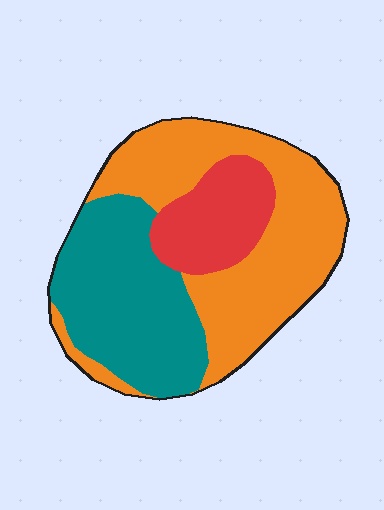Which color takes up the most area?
Orange, at roughly 50%.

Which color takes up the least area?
Red, at roughly 15%.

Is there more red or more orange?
Orange.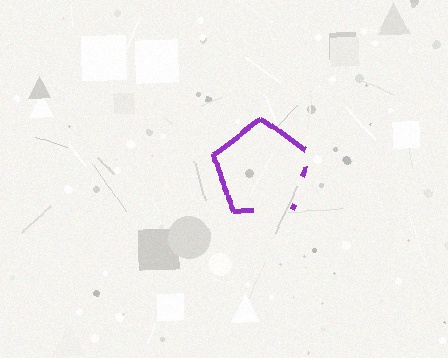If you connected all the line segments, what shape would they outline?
They would outline a pentagon.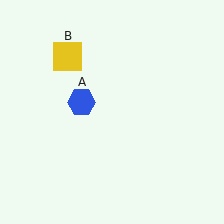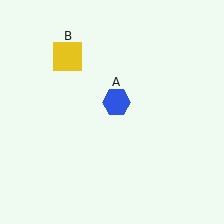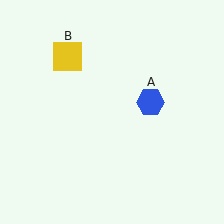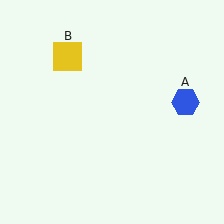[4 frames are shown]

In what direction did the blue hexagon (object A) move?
The blue hexagon (object A) moved right.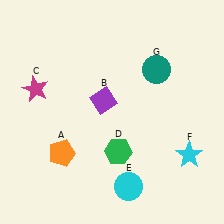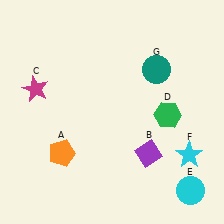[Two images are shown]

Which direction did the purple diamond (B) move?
The purple diamond (B) moved down.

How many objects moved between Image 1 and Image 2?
3 objects moved between the two images.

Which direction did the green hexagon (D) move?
The green hexagon (D) moved right.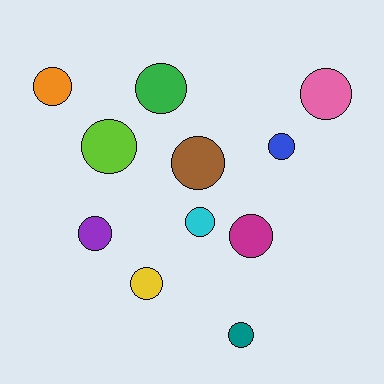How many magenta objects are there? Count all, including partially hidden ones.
There is 1 magenta object.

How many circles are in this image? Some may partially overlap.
There are 11 circles.